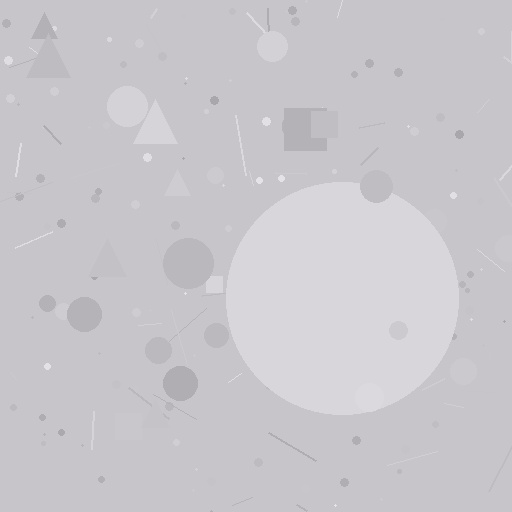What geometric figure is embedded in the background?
A circle is embedded in the background.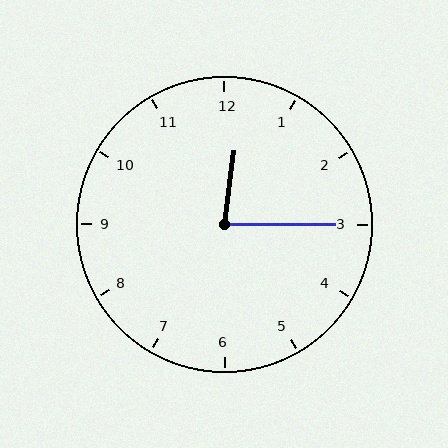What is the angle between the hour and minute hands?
Approximately 82 degrees.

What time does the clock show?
12:15.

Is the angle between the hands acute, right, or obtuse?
It is acute.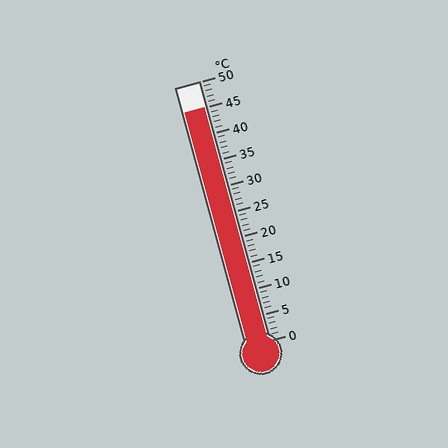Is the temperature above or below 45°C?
The temperature is at 45°C.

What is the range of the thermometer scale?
The thermometer scale ranges from 0°C to 50°C.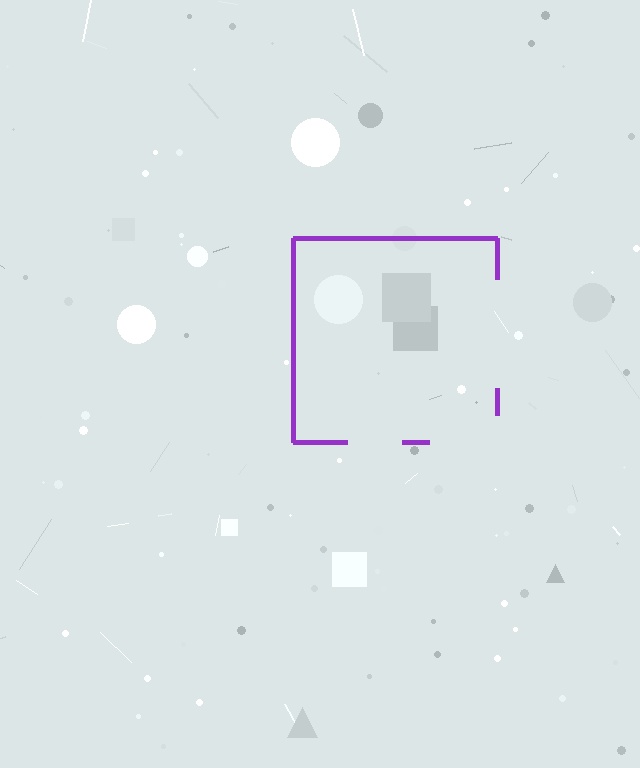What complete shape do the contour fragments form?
The contour fragments form a square.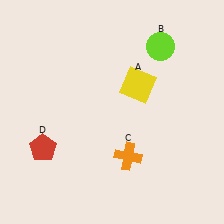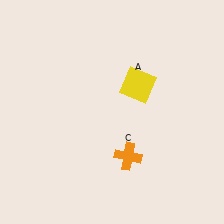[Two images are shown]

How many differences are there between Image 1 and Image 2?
There are 2 differences between the two images.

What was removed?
The lime circle (B), the red pentagon (D) were removed in Image 2.